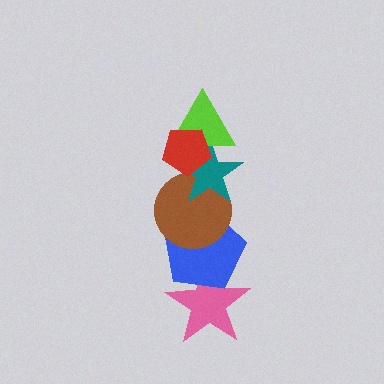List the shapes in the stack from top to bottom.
From top to bottom: the red pentagon, the lime triangle, the teal star, the brown circle, the blue pentagon, the pink star.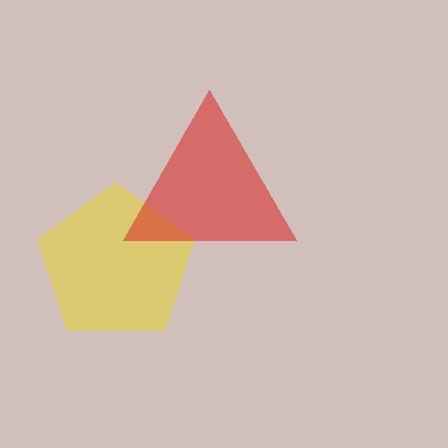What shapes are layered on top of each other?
The layered shapes are: a yellow pentagon, a red triangle.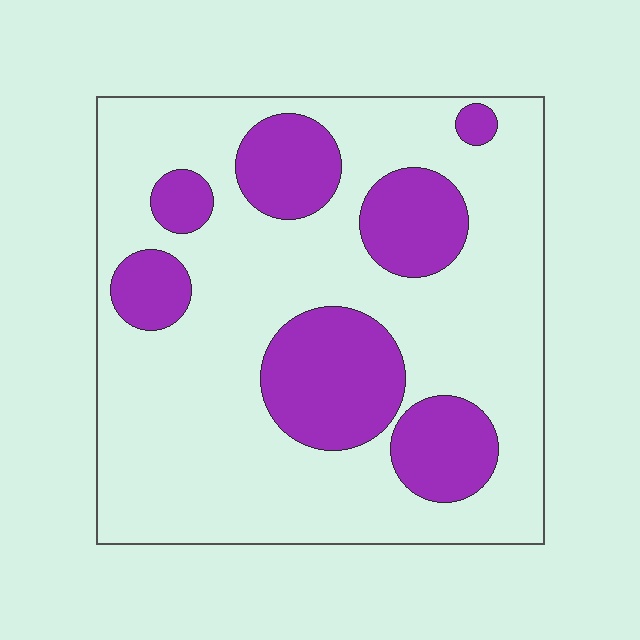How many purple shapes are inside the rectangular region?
7.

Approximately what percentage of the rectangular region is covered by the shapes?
Approximately 25%.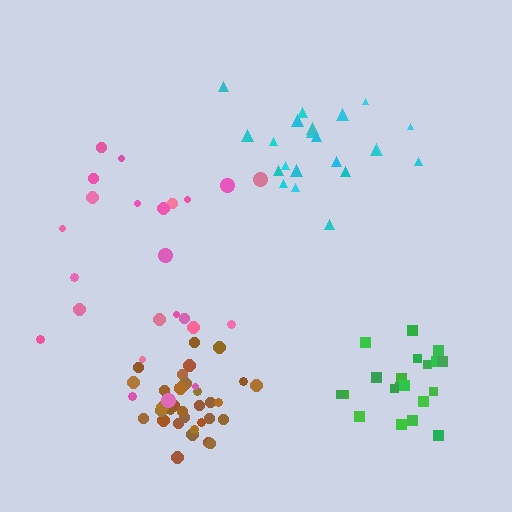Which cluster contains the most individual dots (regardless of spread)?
Brown (33).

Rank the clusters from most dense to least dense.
brown, green, cyan, pink.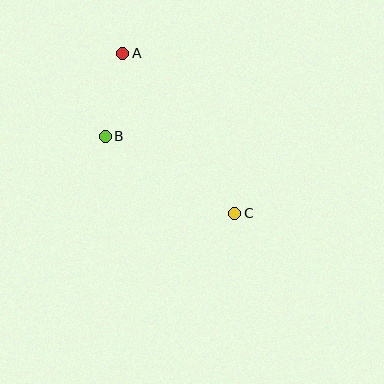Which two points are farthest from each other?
Points A and C are farthest from each other.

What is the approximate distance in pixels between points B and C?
The distance between B and C is approximately 151 pixels.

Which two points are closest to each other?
Points A and B are closest to each other.